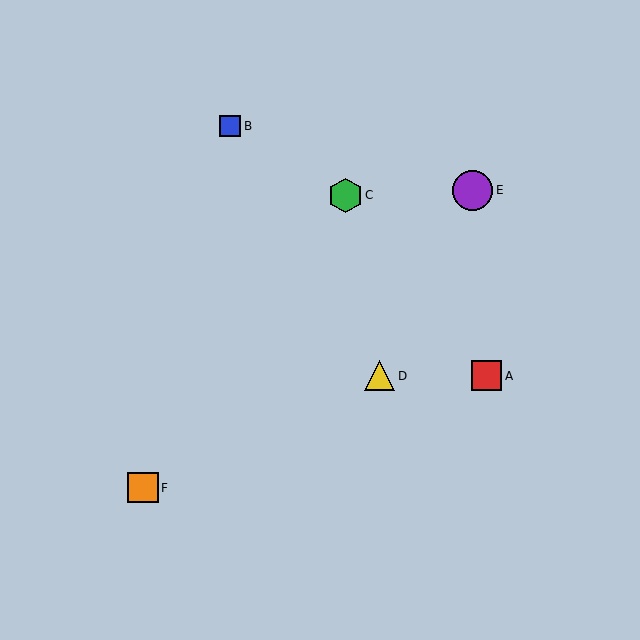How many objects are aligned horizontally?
2 objects (A, D) are aligned horizontally.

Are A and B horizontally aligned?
No, A is at y≈376 and B is at y≈126.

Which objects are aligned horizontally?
Objects A, D are aligned horizontally.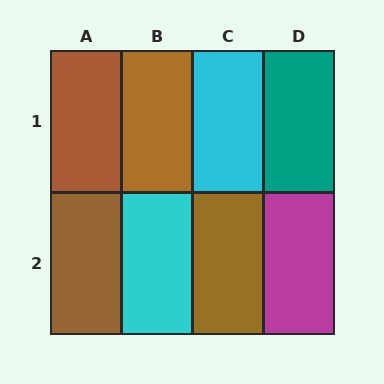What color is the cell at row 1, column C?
Cyan.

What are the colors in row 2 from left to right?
Brown, cyan, brown, magenta.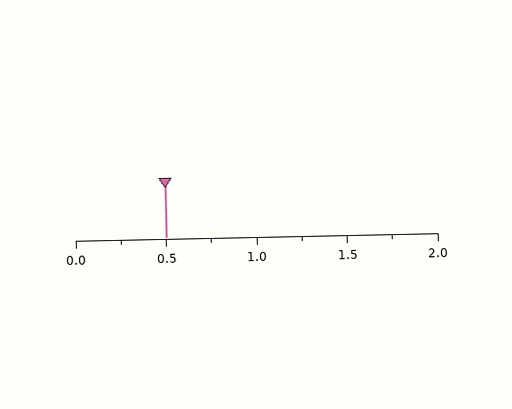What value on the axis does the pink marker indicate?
The marker indicates approximately 0.5.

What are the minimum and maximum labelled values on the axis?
The axis runs from 0.0 to 2.0.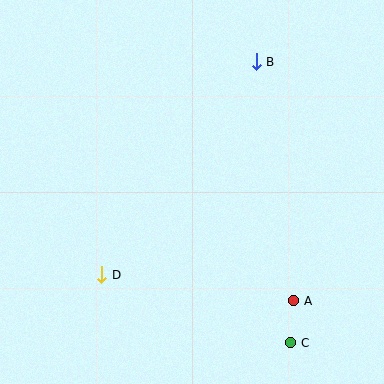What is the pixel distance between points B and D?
The distance between B and D is 263 pixels.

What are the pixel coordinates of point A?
Point A is at (294, 301).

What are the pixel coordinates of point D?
Point D is at (102, 275).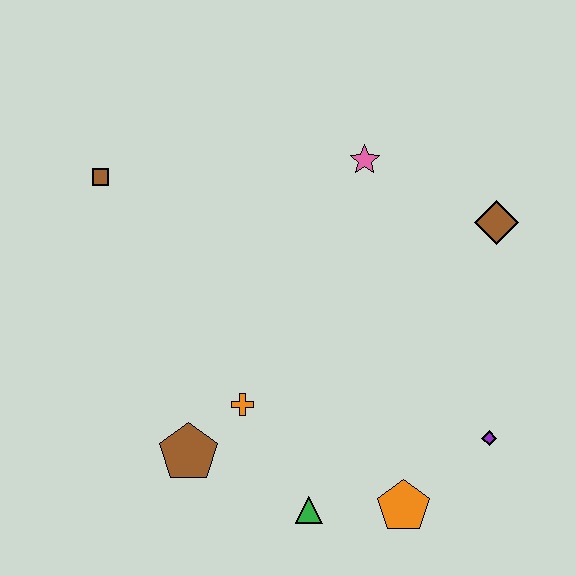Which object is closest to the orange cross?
The brown pentagon is closest to the orange cross.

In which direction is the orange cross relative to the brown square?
The orange cross is below the brown square.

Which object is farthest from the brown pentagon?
The brown diamond is farthest from the brown pentagon.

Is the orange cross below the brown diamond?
Yes